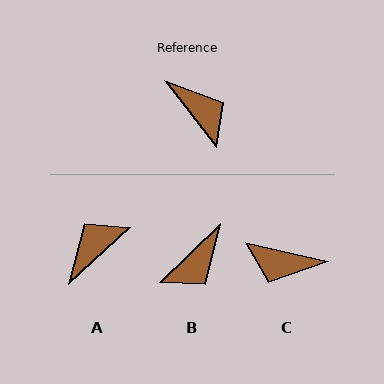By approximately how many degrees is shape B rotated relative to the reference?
Approximately 83 degrees clockwise.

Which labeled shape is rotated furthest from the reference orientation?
C, about 141 degrees away.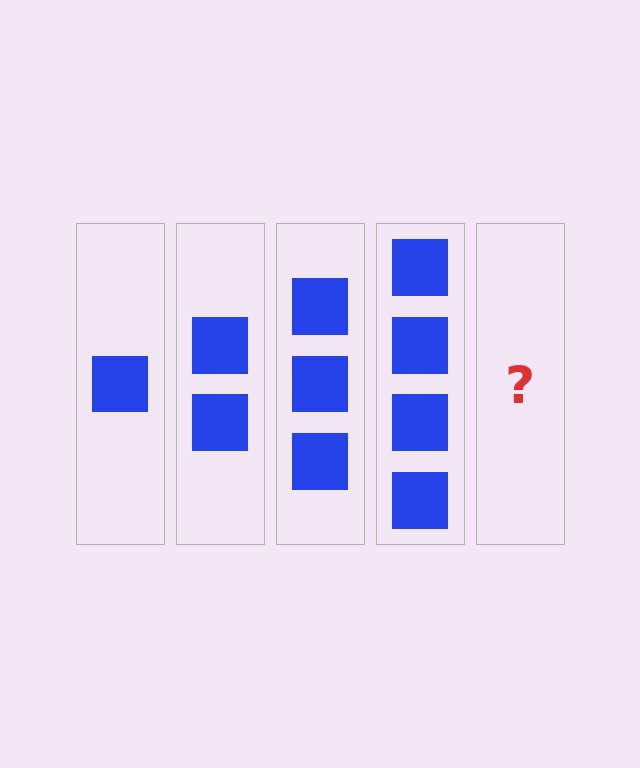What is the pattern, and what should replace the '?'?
The pattern is that each step adds one more square. The '?' should be 5 squares.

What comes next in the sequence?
The next element should be 5 squares.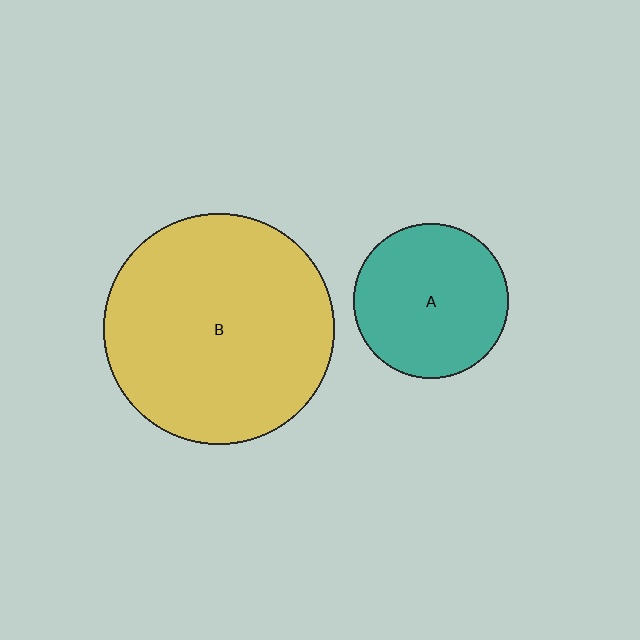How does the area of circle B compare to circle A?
Approximately 2.2 times.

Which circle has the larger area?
Circle B (yellow).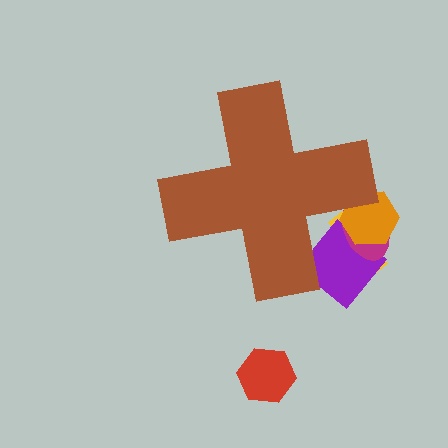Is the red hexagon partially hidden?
No, the red hexagon is fully visible.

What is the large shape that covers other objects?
A brown cross.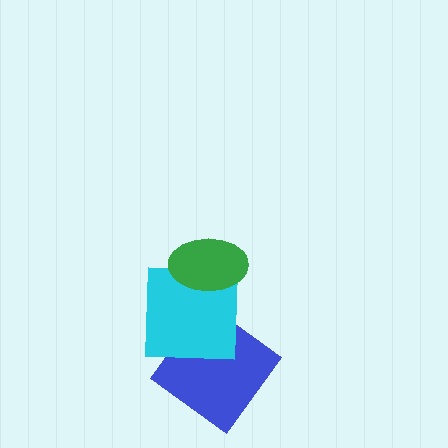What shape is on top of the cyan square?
The green ellipse is on top of the cyan square.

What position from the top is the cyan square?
The cyan square is 2nd from the top.